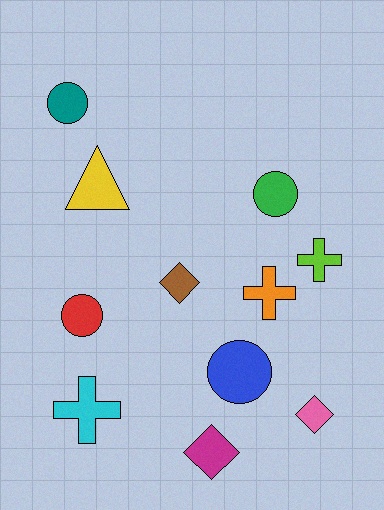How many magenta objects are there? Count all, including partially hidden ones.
There is 1 magenta object.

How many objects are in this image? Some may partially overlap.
There are 11 objects.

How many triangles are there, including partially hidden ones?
There is 1 triangle.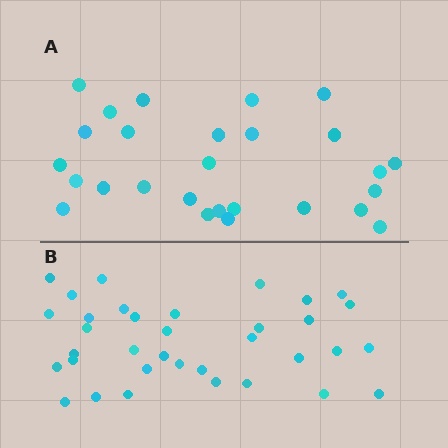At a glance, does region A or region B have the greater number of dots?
Region B (the bottom region) has more dots.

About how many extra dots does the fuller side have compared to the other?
Region B has roughly 8 or so more dots than region A.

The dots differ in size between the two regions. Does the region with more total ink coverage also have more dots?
No. Region A has more total ink coverage because its dots are larger, but region B actually contains more individual dots. Total area can be misleading — the number of items is what matters here.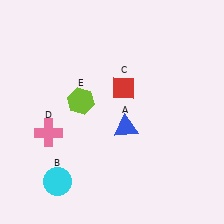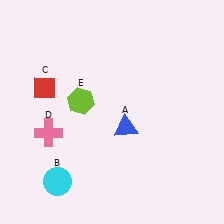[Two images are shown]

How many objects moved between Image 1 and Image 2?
1 object moved between the two images.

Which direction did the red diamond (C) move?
The red diamond (C) moved left.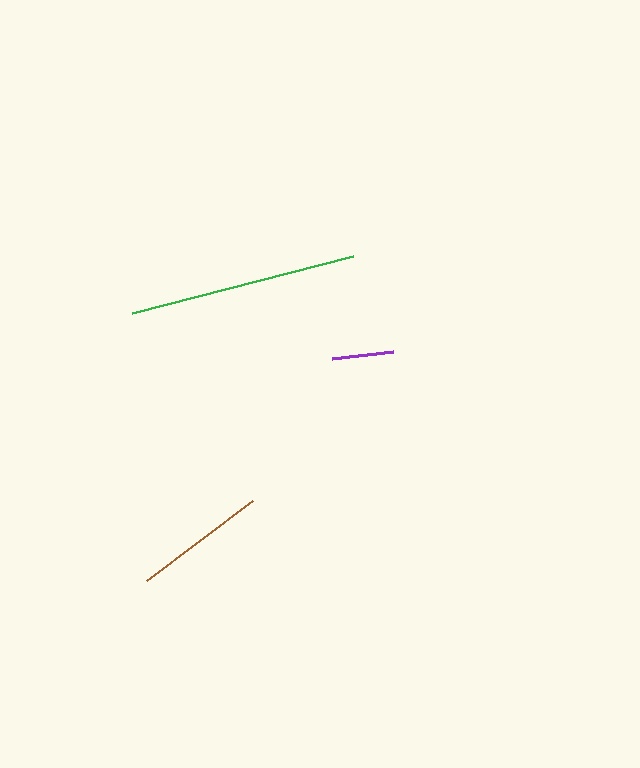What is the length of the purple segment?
The purple segment is approximately 62 pixels long.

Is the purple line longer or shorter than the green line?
The green line is longer than the purple line.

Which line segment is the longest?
The green line is the longest at approximately 229 pixels.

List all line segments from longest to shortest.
From longest to shortest: green, brown, purple.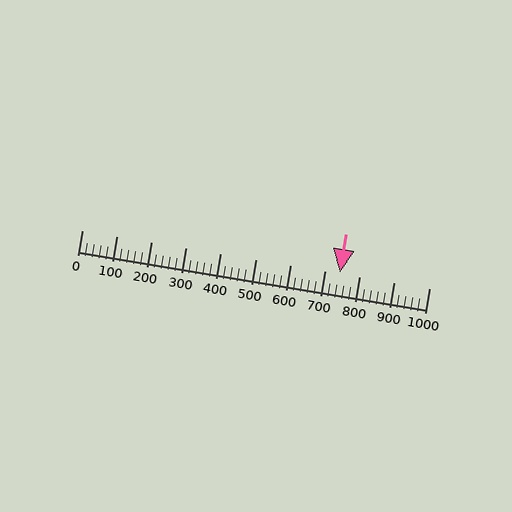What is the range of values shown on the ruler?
The ruler shows values from 0 to 1000.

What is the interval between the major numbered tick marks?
The major tick marks are spaced 100 units apart.